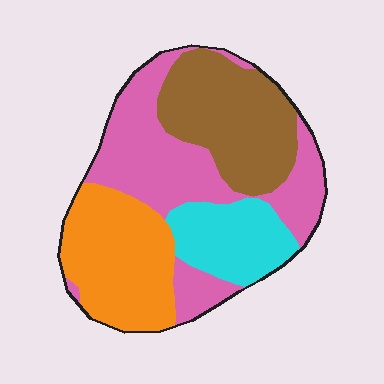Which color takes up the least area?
Cyan, at roughly 15%.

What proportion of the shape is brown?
Brown covers about 25% of the shape.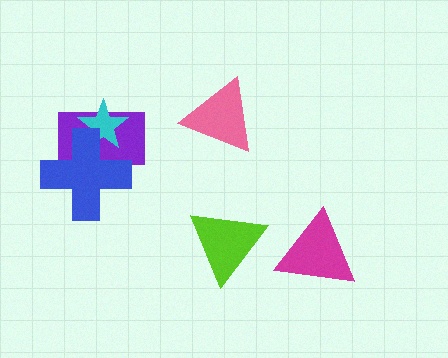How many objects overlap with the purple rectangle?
2 objects overlap with the purple rectangle.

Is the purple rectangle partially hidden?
Yes, it is partially covered by another shape.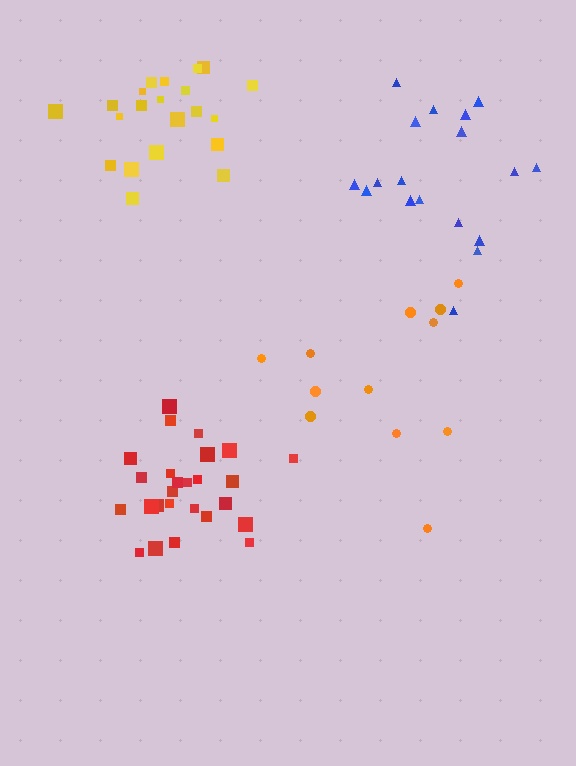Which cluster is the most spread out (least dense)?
Orange.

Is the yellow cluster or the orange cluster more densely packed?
Yellow.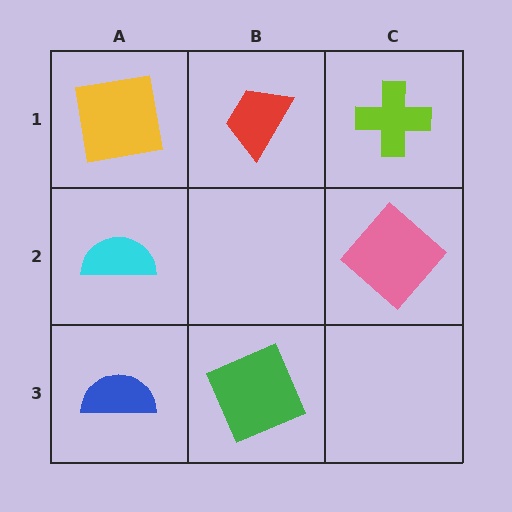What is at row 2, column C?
A pink diamond.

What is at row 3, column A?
A blue semicircle.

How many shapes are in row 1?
3 shapes.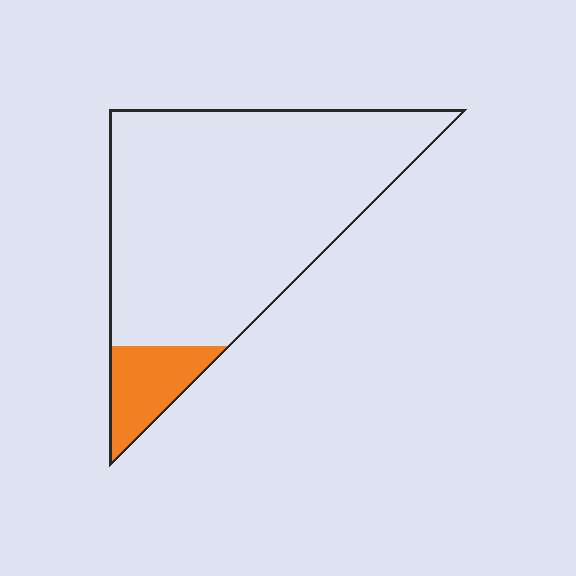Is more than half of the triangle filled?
No.